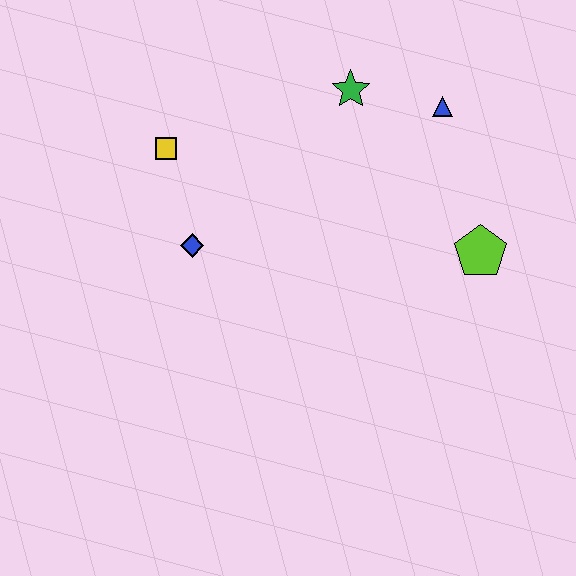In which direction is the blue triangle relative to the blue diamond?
The blue triangle is to the right of the blue diamond.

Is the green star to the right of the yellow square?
Yes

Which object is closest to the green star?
The blue triangle is closest to the green star.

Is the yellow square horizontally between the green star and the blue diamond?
No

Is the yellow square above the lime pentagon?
Yes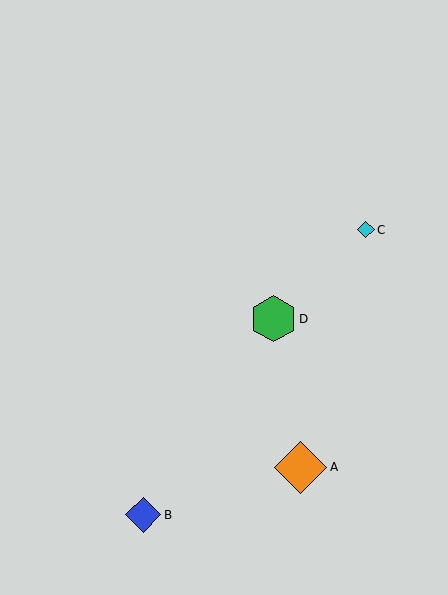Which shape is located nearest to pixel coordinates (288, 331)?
The green hexagon (labeled D) at (273, 319) is nearest to that location.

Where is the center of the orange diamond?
The center of the orange diamond is at (301, 467).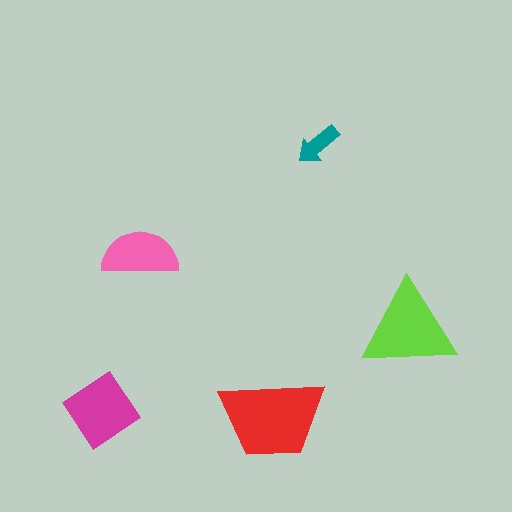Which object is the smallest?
The teal arrow.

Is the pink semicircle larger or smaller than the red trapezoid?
Smaller.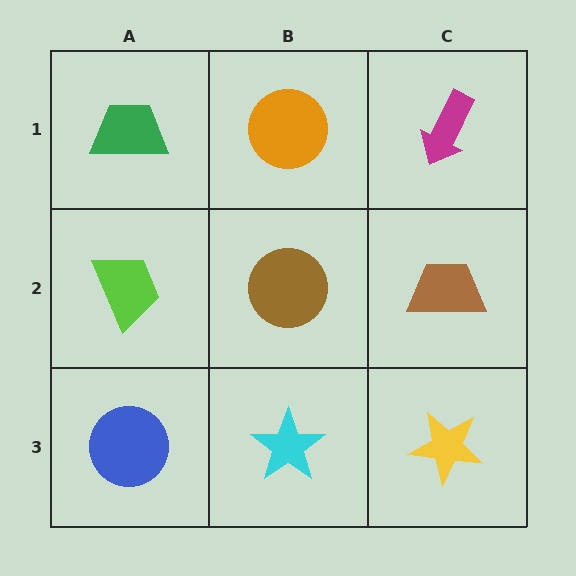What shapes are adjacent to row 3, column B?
A brown circle (row 2, column B), a blue circle (row 3, column A), a yellow star (row 3, column C).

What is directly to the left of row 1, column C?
An orange circle.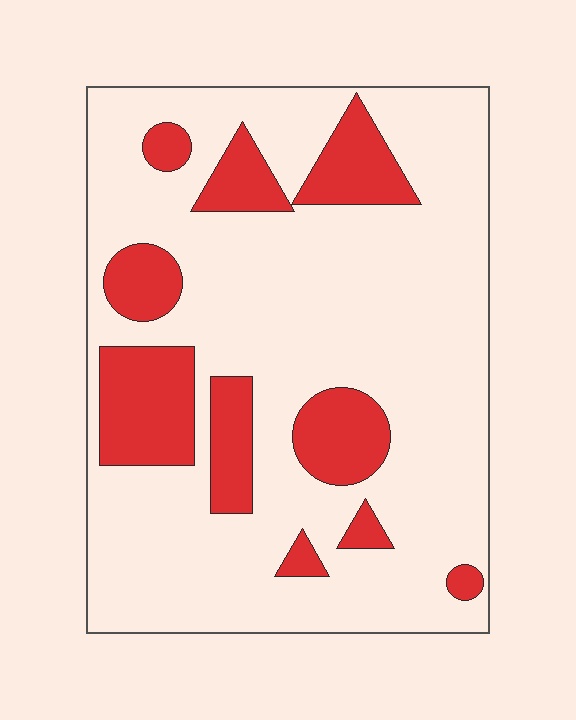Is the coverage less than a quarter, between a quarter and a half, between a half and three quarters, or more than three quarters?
Less than a quarter.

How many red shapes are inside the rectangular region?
10.